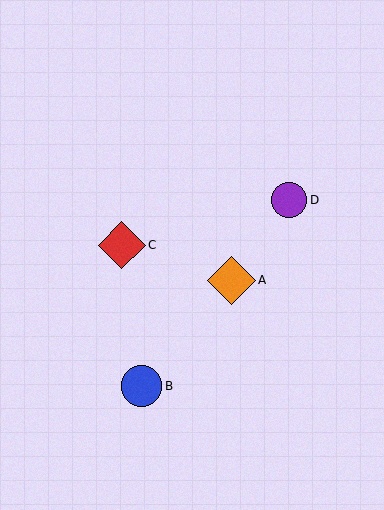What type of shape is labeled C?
Shape C is a red diamond.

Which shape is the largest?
The orange diamond (labeled A) is the largest.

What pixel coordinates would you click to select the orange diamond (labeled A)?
Click at (231, 280) to select the orange diamond A.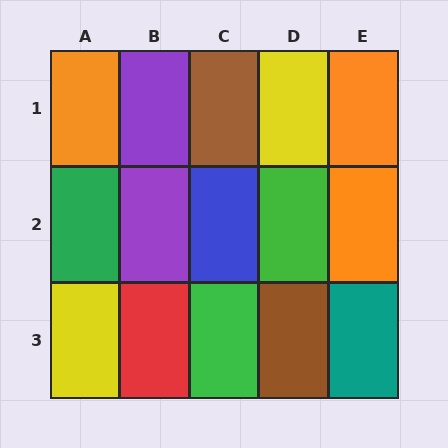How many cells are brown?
2 cells are brown.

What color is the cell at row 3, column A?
Yellow.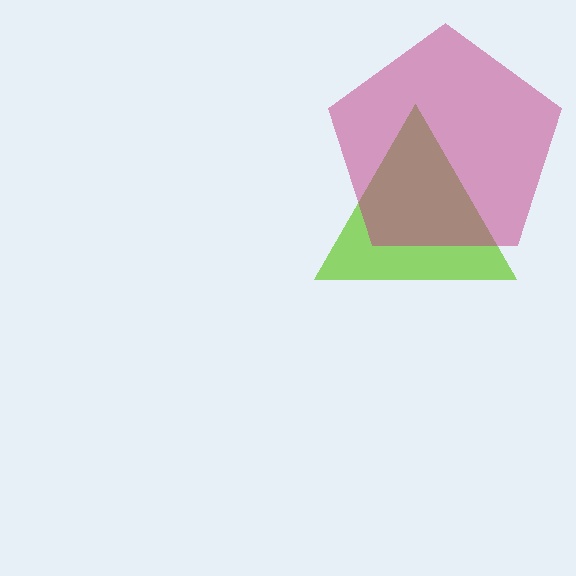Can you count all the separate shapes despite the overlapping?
Yes, there are 2 separate shapes.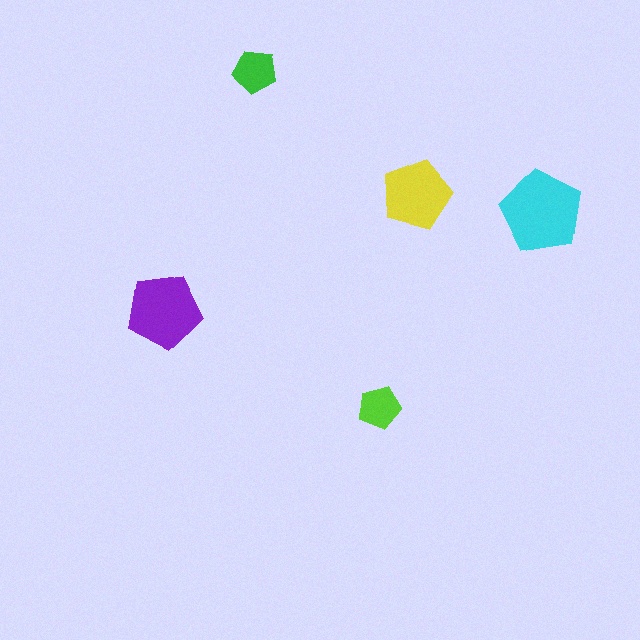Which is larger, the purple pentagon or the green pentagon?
The purple one.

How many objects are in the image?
There are 5 objects in the image.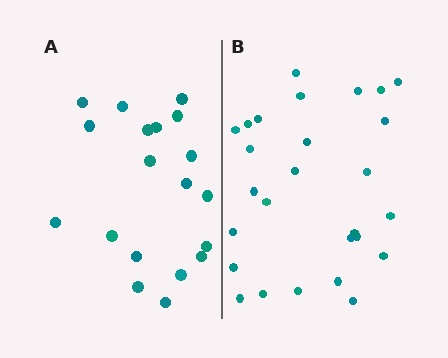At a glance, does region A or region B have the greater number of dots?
Region B (the right region) has more dots.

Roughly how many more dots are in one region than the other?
Region B has roughly 8 or so more dots than region A.